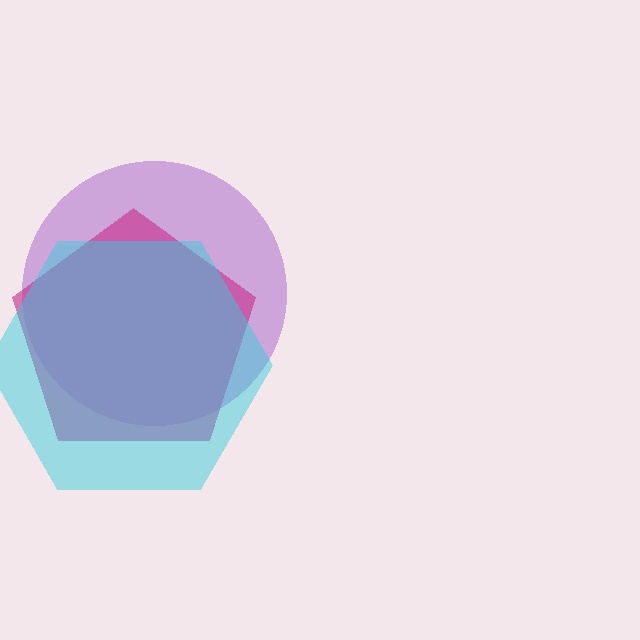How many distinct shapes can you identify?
There are 3 distinct shapes: a purple circle, a magenta pentagon, a cyan hexagon.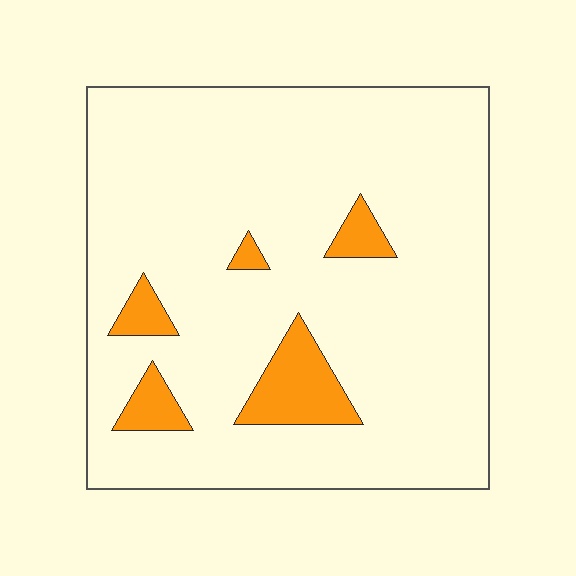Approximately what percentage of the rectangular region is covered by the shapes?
Approximately 10%.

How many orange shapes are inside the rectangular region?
5.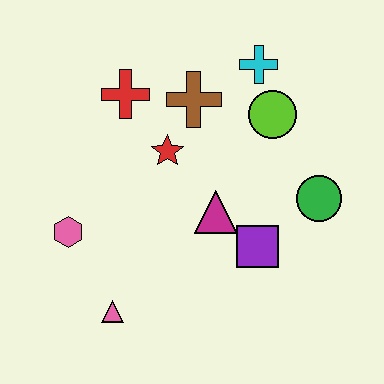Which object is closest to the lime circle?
The cyan cross is closest to the lime circle.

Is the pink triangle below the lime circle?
Yes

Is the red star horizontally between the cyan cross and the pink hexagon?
Yes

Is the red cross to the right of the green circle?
No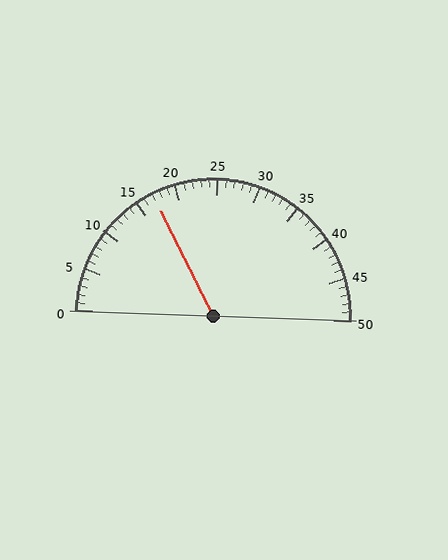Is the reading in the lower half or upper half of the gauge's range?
The reading is in the lower half of the range (0 to 50).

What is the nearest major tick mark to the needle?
The nearest major tick mark is 15.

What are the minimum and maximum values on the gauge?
The gauge ranges from 0 to 50.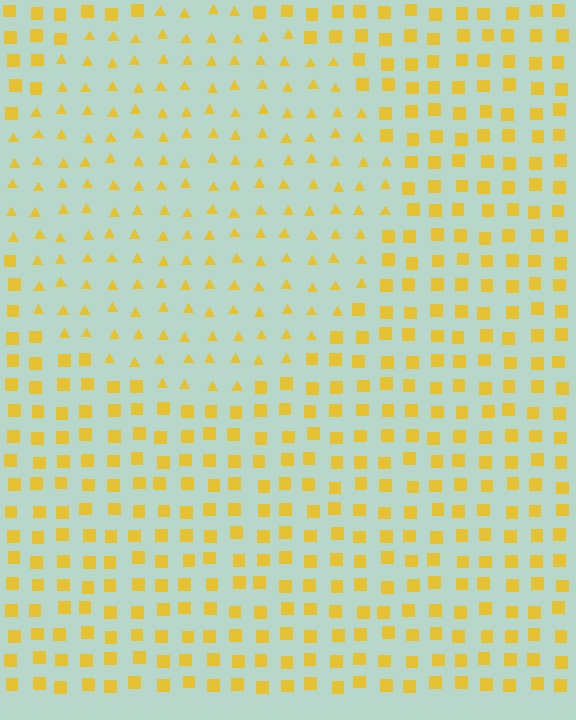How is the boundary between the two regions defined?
The boundary is defined by a change in element shape: triangles inside vs. squares outside. All elements share the same color and spacing.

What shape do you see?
I see a circle.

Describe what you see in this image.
The image is filled with small yellow elements arranged in a uniform grid. A circle-shaped region contains triangles, while the surrounding area contains squares. The boundary is defined purely by the change in element shape.